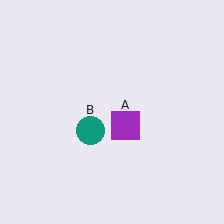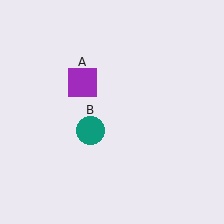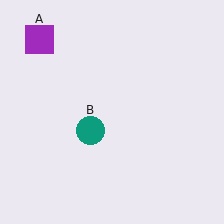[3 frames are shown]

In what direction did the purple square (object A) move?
The purple square (object A) moved up and to the left.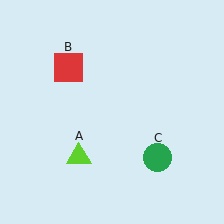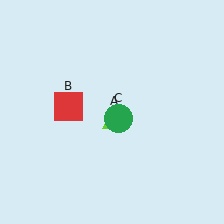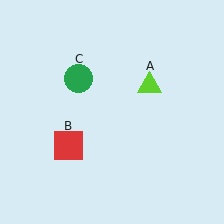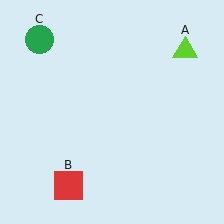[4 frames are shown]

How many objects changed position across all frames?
3 objects changed position: lime triangle (object A), red square (object B), green circle (object C).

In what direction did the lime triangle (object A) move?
The lime triangle (object A) moved up and to the right.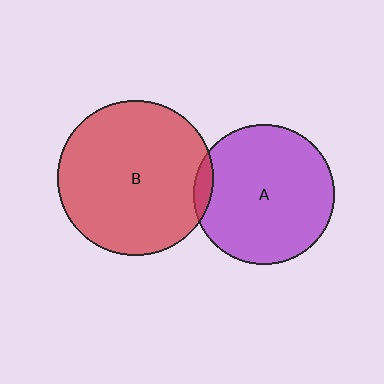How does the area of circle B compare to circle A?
Approximately 1.2 times.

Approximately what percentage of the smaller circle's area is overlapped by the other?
Approximately 5%.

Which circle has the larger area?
Circle B (red).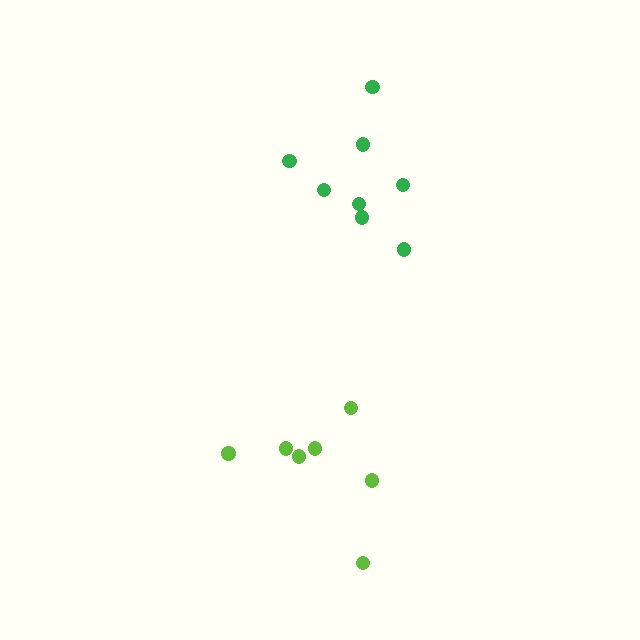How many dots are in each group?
Group 1: 7 dots, Group 2: 8 dots (15 total).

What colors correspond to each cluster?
The clusters are colored: lime, green.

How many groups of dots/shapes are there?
There are 2 groups.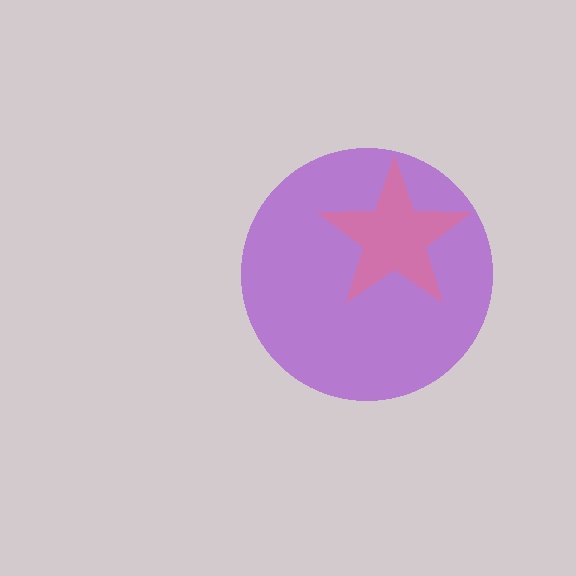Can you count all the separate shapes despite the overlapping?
Yes, there are 2 separate shapes.